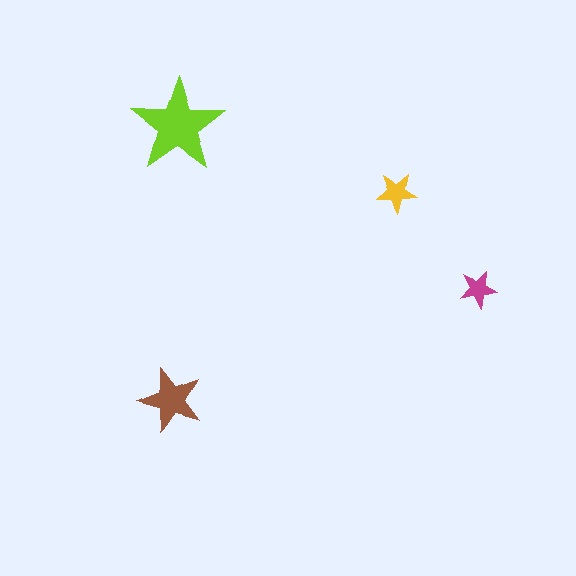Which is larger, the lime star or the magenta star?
The lime one.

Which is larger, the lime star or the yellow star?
The lime one.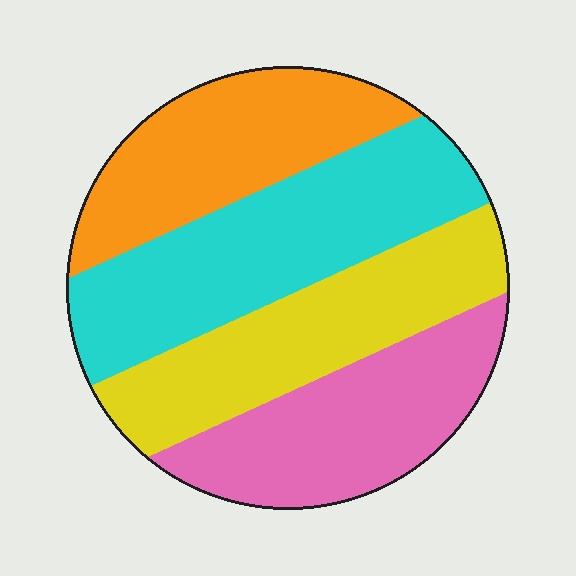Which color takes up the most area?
Cyan, at roughly 30%.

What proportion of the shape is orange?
Orange takes up less than a quarter of the shape.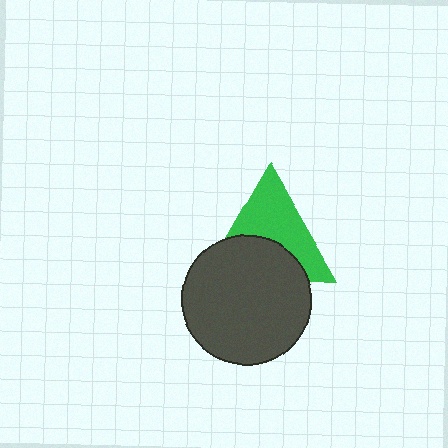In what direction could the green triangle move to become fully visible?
The green triangle could move up. That would shift it out from behind the dark gray circle entirely.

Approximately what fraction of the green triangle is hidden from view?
Roughly 44% of the green triangle is hidden behind the dark gray circle.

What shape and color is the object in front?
The object in front is a dark gray circle.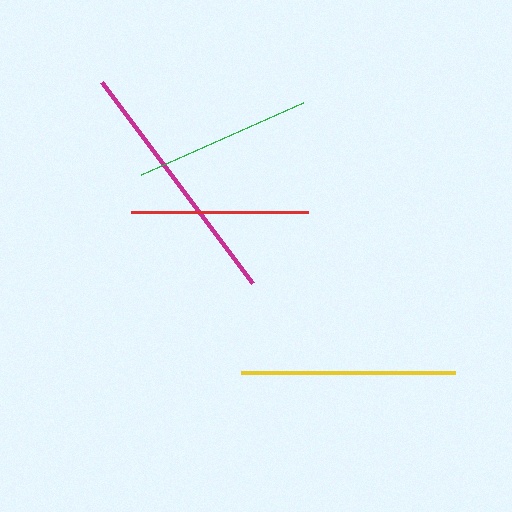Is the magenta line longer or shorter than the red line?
The magenta line is longer than the red line.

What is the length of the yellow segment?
The yellow segment is approximately 214 pixels long.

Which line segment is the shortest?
The green line is the shortest at approximately 177 pixels.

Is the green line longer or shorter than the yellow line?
The yellow line is longer than the green line.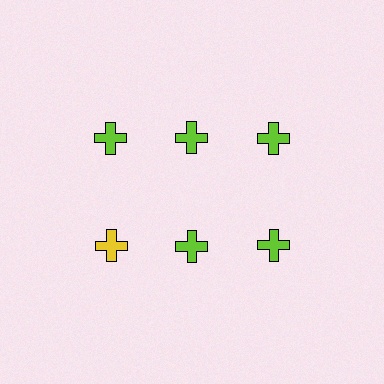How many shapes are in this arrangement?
There are 6 shapes arranged in a grid pattern.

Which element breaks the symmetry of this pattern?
The yellow cross in the second row, leftmost column breaks the symmetry. All other shapes are lime crosses.